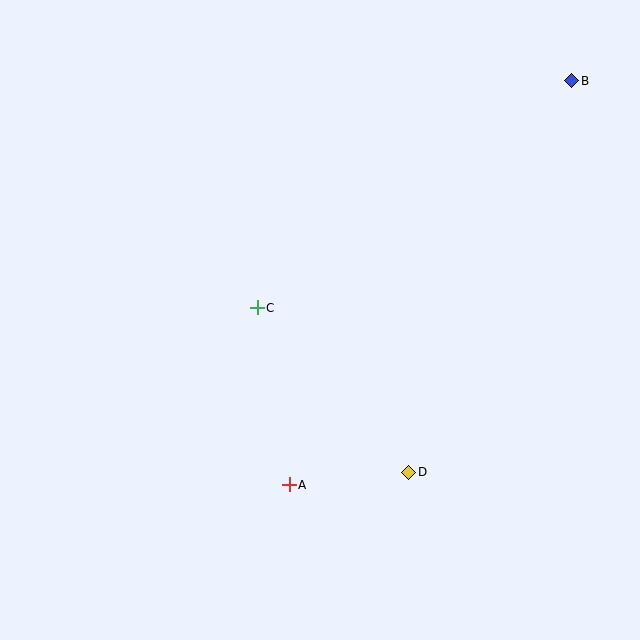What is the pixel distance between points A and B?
The distance between A and B is 493 pixels.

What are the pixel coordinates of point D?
Point D is at (409, 472).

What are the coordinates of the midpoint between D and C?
The midpoint between D and C is at (333, 390).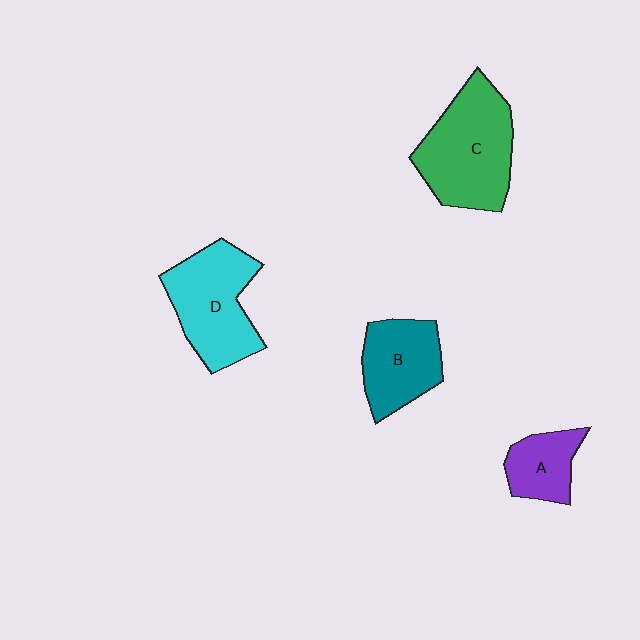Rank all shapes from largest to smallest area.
From largest to smallest: C (green), D (cyan), B (teal), A (purple).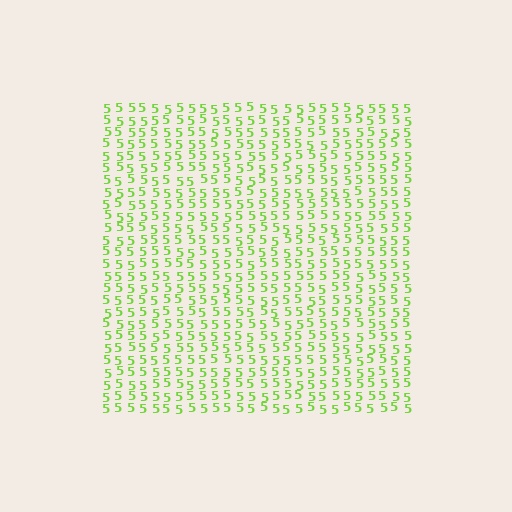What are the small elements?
The small elements are digit 5's.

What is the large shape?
The large shape is a square.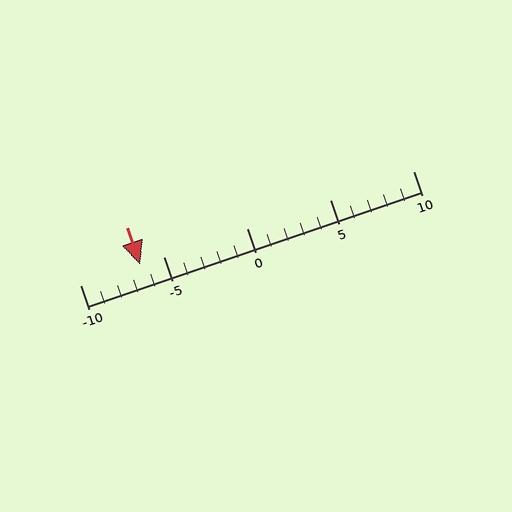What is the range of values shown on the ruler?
The ruler shows values from -10 to 10.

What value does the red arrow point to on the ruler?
The red arrow points to approximately -6.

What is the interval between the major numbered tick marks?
The major tick marks are spaced 5 units apart.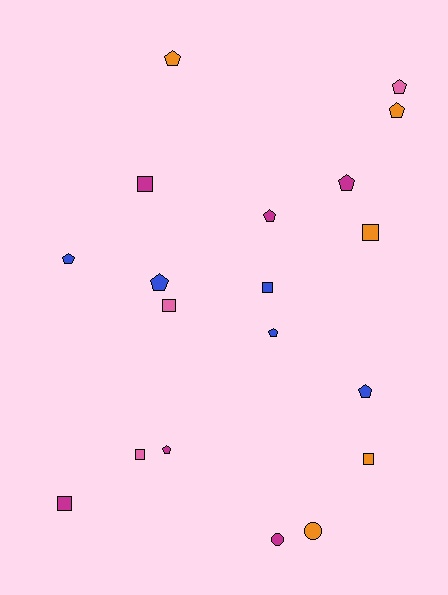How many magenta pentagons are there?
There are 3 magenta pentagons.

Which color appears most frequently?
Magenta, with 6 objects.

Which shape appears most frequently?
Pentagon, with 10 objects.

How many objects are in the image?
There are 19 objects.